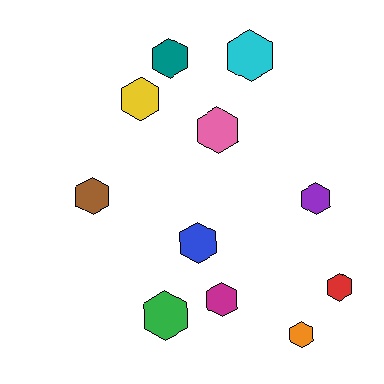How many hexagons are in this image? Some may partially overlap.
There are 11 hexagons.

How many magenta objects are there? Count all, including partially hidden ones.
There is 1 magenta object.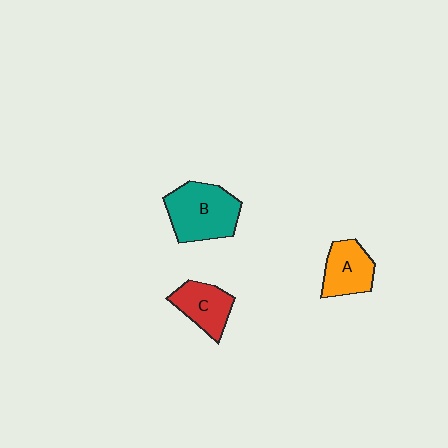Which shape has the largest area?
Shape B (teal).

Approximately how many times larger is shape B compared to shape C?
Approximately 1.5 times.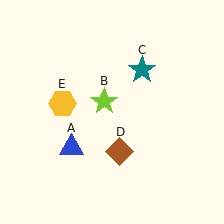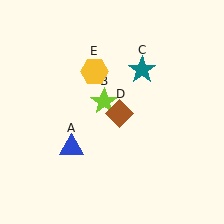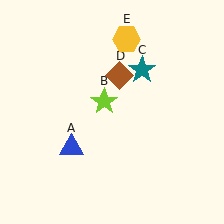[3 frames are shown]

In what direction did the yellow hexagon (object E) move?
The yellow hexagon (object E) moved up and to the right.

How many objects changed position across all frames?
2 objects changed position: brown diamond (object D), yellow hexagon (object E).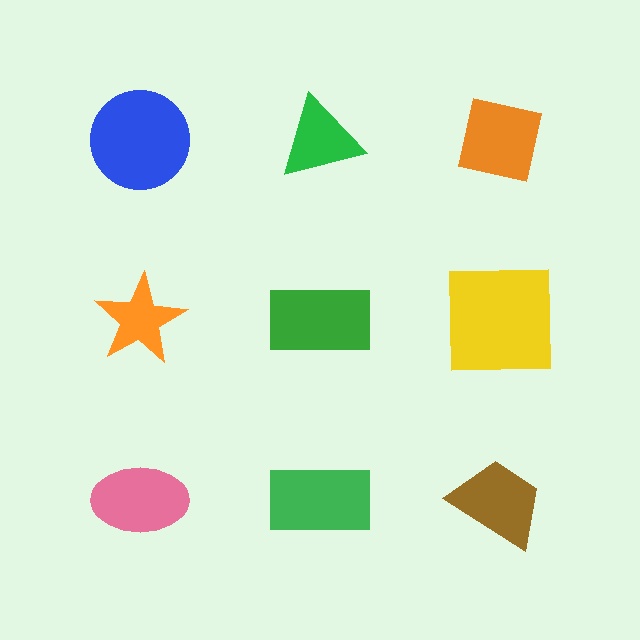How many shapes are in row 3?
3 shapes.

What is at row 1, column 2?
A green triangle.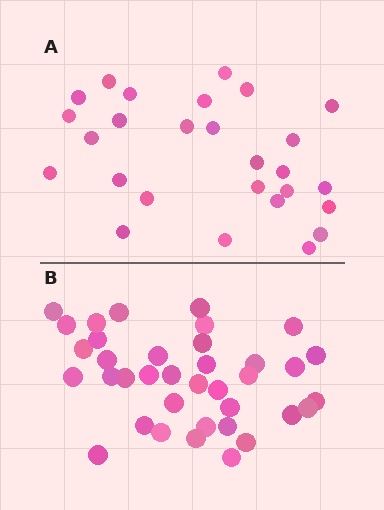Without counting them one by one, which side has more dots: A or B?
Region B (the bottom region) has more dots.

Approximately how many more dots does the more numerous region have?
Region B has roughly 10 or so more dots than region A.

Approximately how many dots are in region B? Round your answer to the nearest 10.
About 40 dots. (The exact count is 37, which rounds to 40.)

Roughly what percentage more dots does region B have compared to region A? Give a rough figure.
About 35% more.